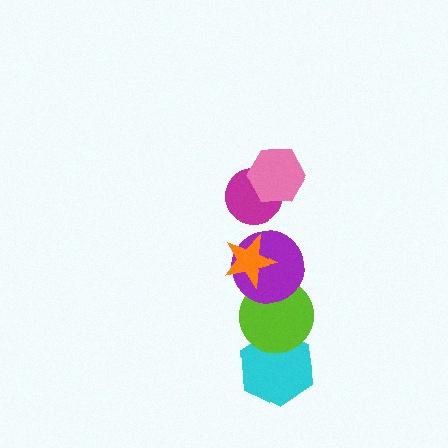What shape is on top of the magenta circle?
The pink hexagon is on top of the magenta circle.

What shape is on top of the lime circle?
The purple circle is on top of the lime circle.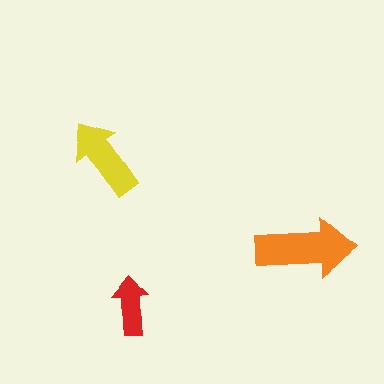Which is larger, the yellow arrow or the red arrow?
The yellow one.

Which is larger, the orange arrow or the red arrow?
The orange one.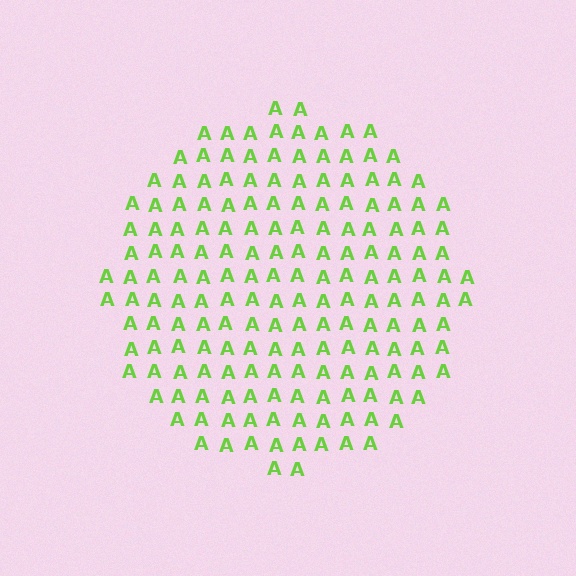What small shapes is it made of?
It is made of small letter A's.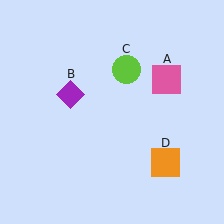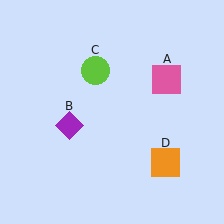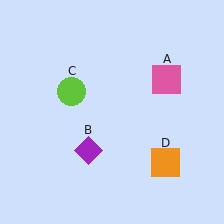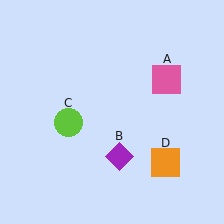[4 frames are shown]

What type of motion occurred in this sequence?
The purple diamond (object B), lime circle (object C) rotated counterclockwise around the center of the scene.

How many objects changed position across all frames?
2 objects changed position: purple diamond (object B), lime circle (object C).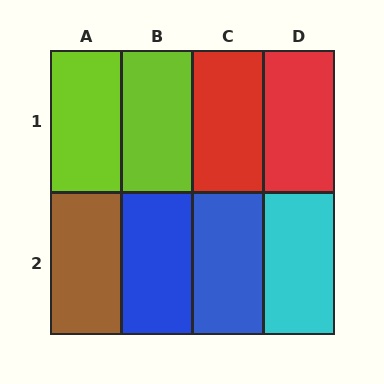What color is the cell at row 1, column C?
Red.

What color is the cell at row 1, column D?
Red.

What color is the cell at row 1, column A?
Lime.